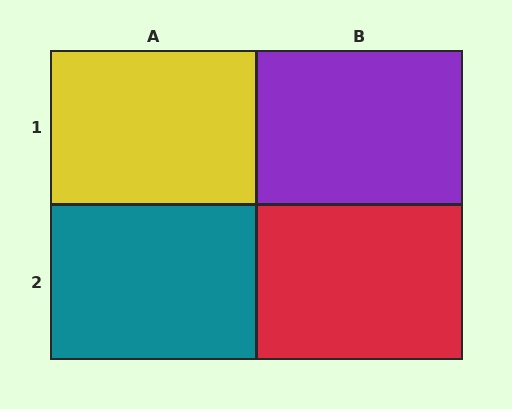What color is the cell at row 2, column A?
Teal.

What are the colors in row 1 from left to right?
Yellow, purple.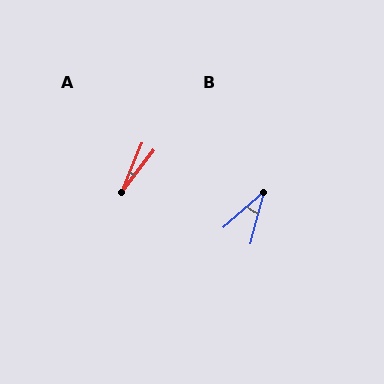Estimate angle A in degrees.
Approximately 15 degrees.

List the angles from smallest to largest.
A (15°), B (34°).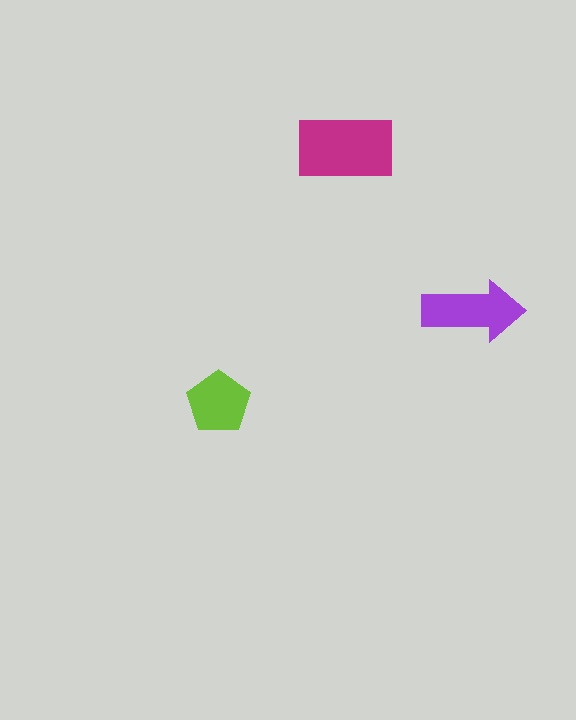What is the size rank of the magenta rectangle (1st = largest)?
1st.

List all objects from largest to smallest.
The magenta rectangle, the purple arrow, the lime pentagon.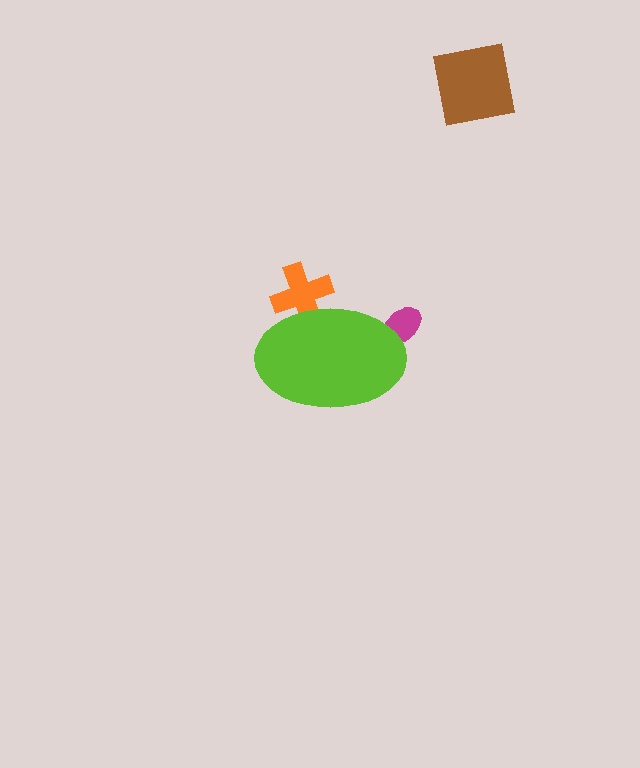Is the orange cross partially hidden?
Yes, the orange cross is partially hidden behind the lime ellipse.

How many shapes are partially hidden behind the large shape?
2 shapes are partially hidden.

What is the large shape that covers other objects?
A lime ellipse.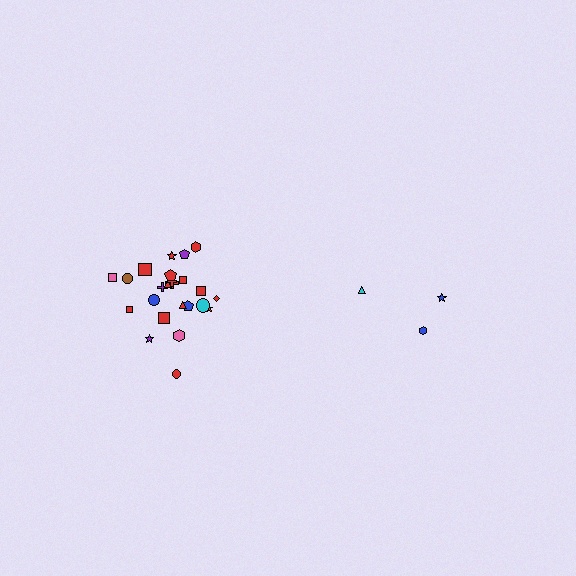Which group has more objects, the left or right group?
The left group.